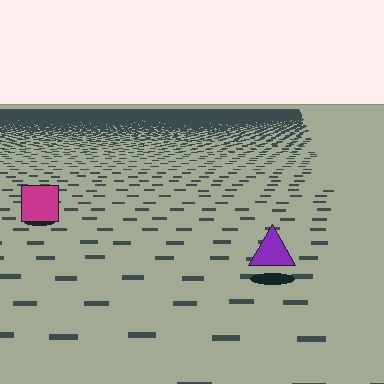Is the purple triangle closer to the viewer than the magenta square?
Yes. The purple triangle is closer — you can tell from the texture gradient: the ground texture is coarser near it.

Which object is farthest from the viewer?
The magenta square is farthest from the viewer. It appears smaller and the ground texture around it is denser.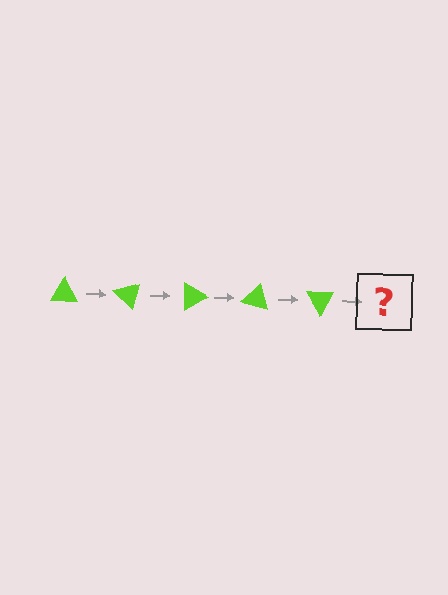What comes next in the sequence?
The next element should be a lime triangle rotated 225 degrees.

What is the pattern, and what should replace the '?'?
The pattern is that the triangle rotates 45 degrees each step. The '?' should be a lime triangle rotated 225 degrees.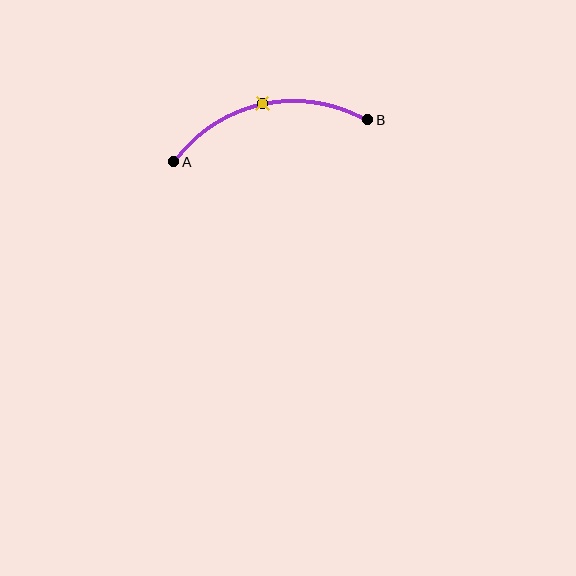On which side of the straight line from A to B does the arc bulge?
The arc bulges above the straight line connecting A and B.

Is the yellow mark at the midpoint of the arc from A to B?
Yes. The yellow mark lies on the arc at equal arc-length from both A and B — it is the arc midpoint.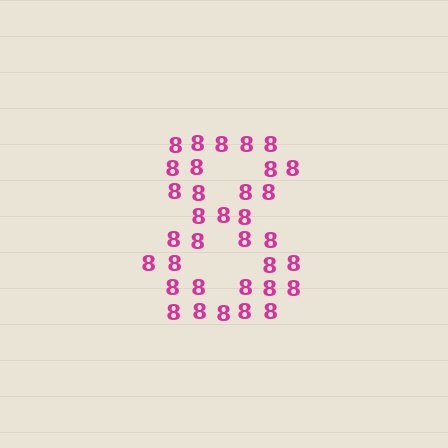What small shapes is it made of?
It is made of small digit 8's.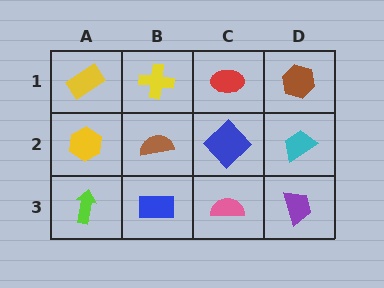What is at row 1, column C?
A red ellipse.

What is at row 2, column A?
A yellow hexagon.